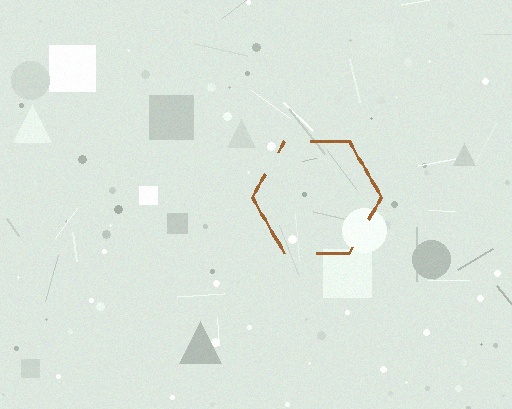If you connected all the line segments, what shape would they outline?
They would outline a hexagon.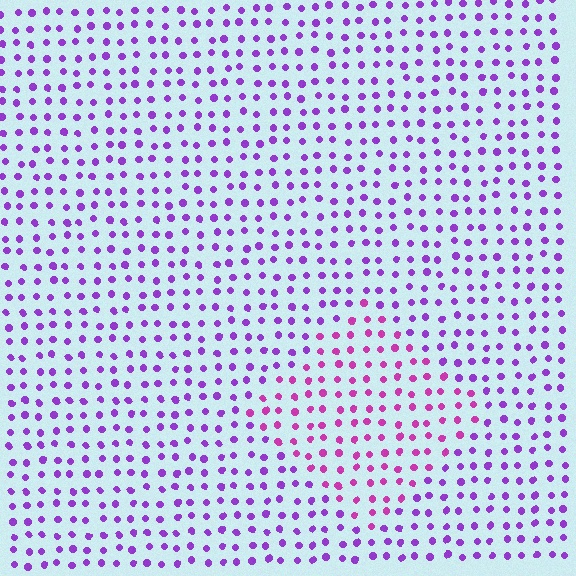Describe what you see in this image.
The image is filled with small purple elements in a uniform arrangement. A diamond-shaped region is visible where the elements are tinted to a slightly different hue, forming a subtle color boundary.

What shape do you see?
I see a diamond.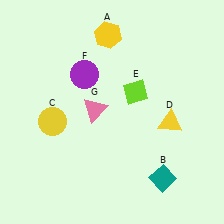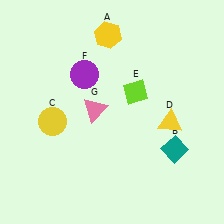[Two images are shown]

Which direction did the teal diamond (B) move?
The teal diamond (B) moved up.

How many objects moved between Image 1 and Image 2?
1 object moved between the two images.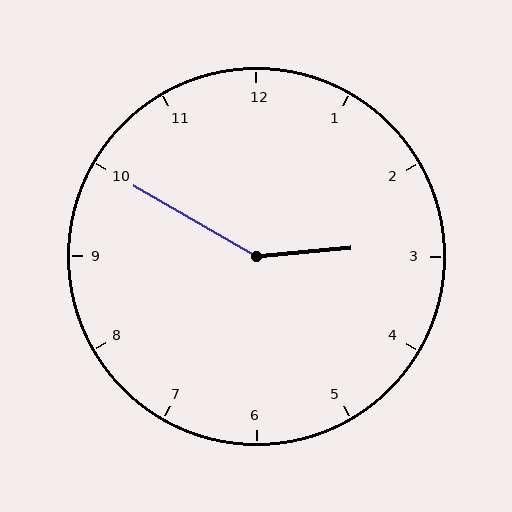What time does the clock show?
2:50.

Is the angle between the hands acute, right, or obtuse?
It is obtuse.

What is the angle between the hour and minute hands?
Approximately 145 degrees.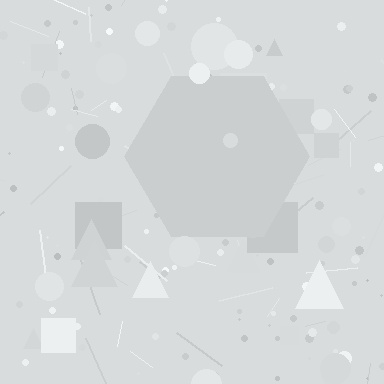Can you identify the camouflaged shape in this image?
The camouflaged shape is a hexagon.